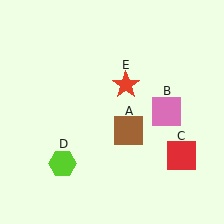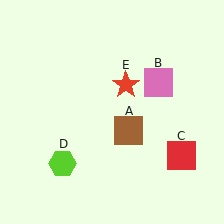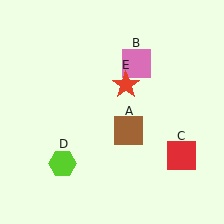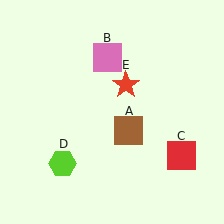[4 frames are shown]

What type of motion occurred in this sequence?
The pink square (object B) rotated counterclockwise around the center of the scene.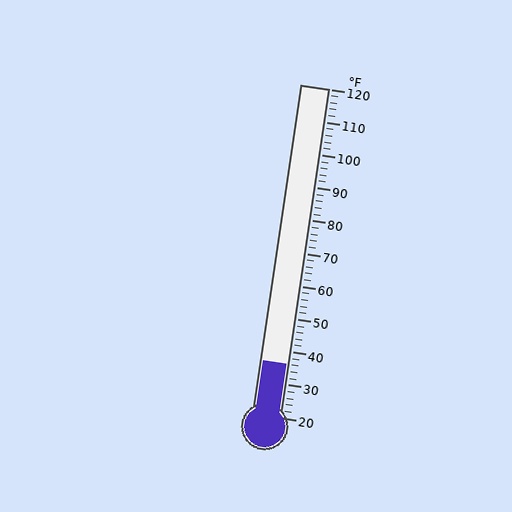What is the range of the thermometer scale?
The thermometer scale ranges from 20°F to 120°F.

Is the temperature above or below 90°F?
The temperature is below 90°F.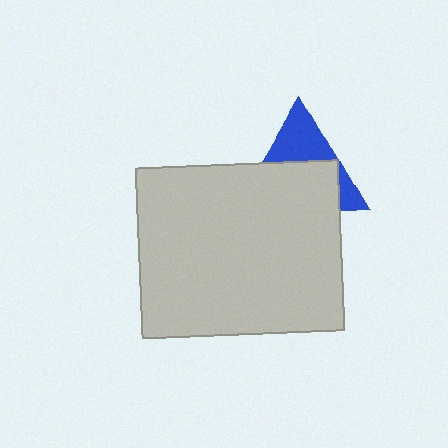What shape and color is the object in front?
The object in front is a light gray rectangle.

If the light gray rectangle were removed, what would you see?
You would see the complete blue triangle.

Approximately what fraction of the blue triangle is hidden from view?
Roughly 60% of the blue triangle is hidden behind the light gray rectangle.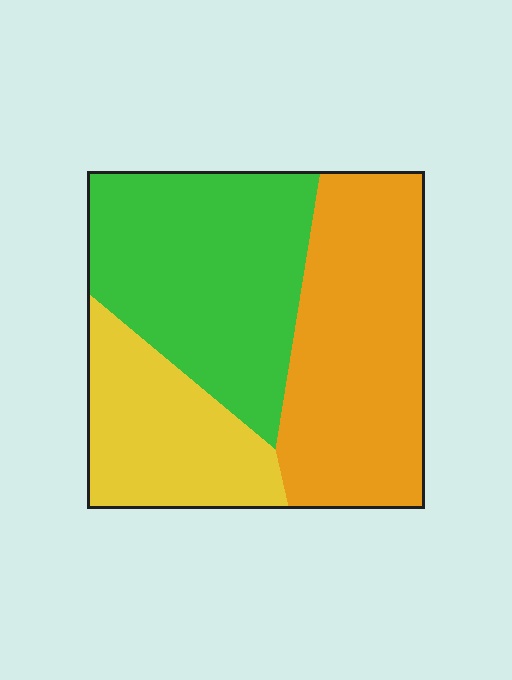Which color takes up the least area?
Yellow, at roughly 25%.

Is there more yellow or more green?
Green.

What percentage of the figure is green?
Green takes up about three eighths (3/8) of the figure.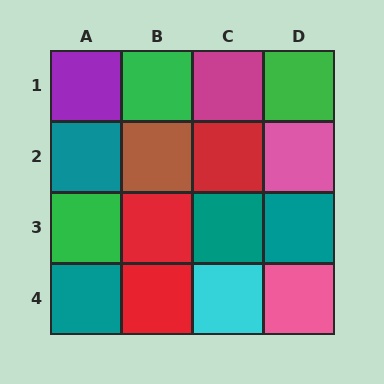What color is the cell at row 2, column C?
Red.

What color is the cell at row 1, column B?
Green.